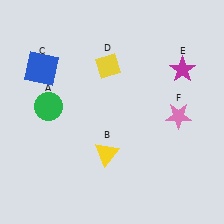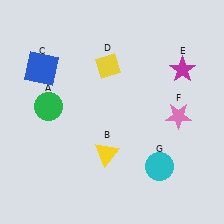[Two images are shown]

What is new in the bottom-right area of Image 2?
A cyan circle (G) was added in the bottom-right area of Image 2.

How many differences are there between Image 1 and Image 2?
There is 1 difference between the two images.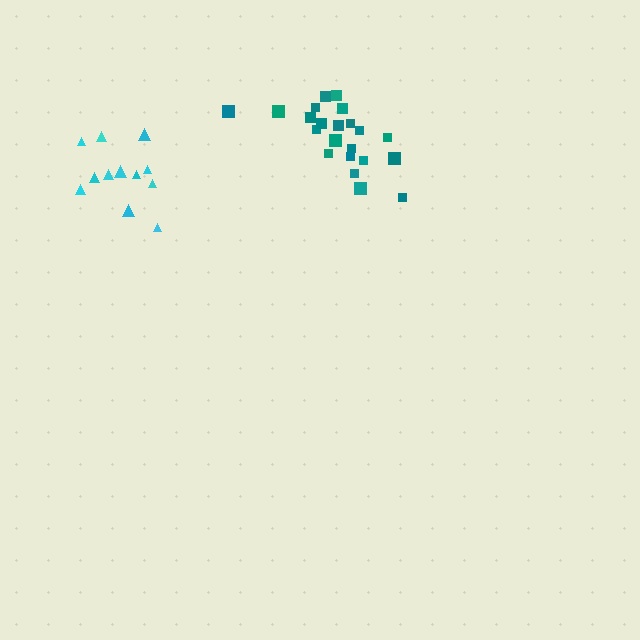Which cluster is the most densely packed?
Cyan.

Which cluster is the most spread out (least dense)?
Teal.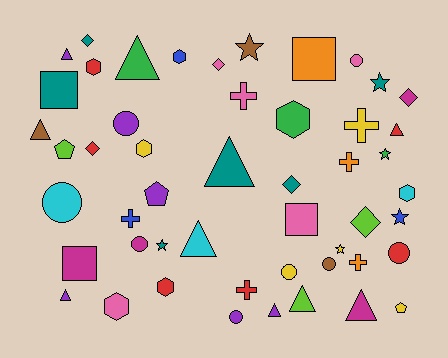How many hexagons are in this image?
There are 7 hexagons.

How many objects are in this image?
There are 50 objects.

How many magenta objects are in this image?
There are 4 magenta objects.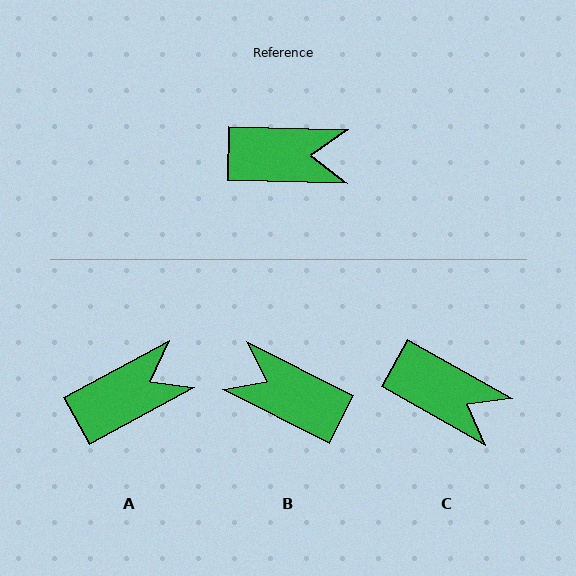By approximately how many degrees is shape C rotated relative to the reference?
Approximately 28 degrees clockwise.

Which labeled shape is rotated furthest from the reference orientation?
B, about 154 degrees away.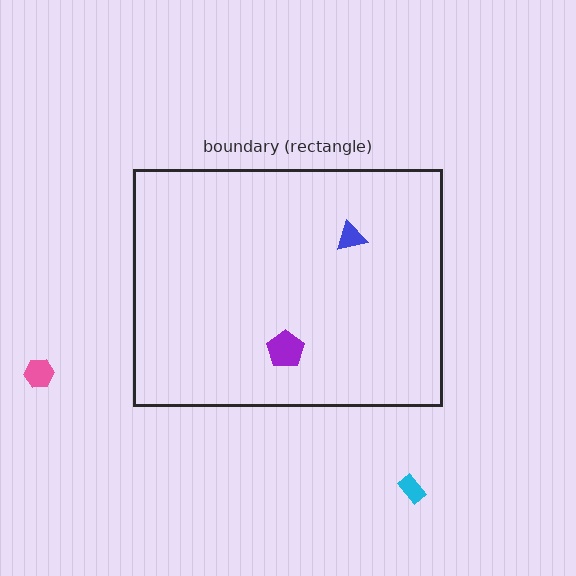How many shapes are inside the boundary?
2 inside, 2 outside.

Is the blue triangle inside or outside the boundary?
Inside.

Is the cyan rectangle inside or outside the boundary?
Outside.